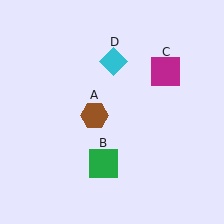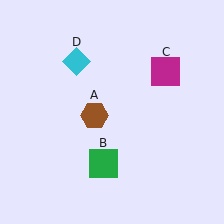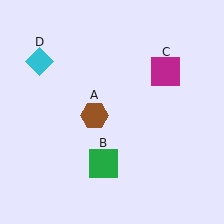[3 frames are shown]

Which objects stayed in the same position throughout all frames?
Brown hexagon (object A) and green square (object B) and magenta square (object C) remained stationary.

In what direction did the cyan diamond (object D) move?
The cyan diamond (object D) moved left.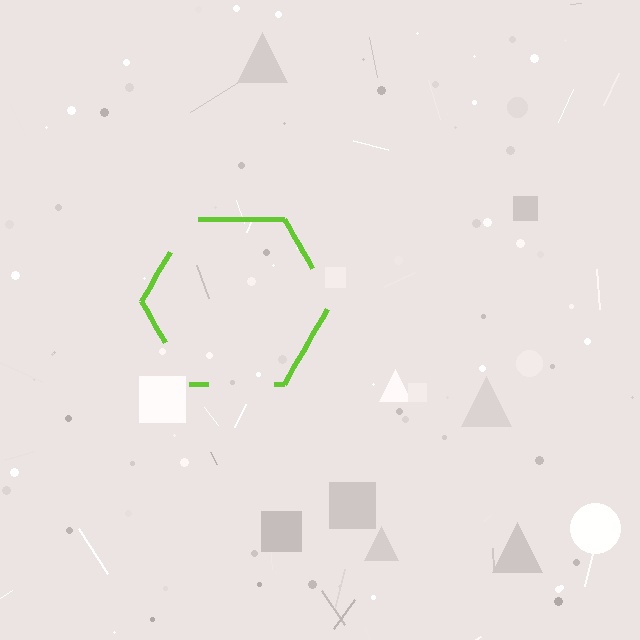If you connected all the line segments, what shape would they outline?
They would outline a hexagon.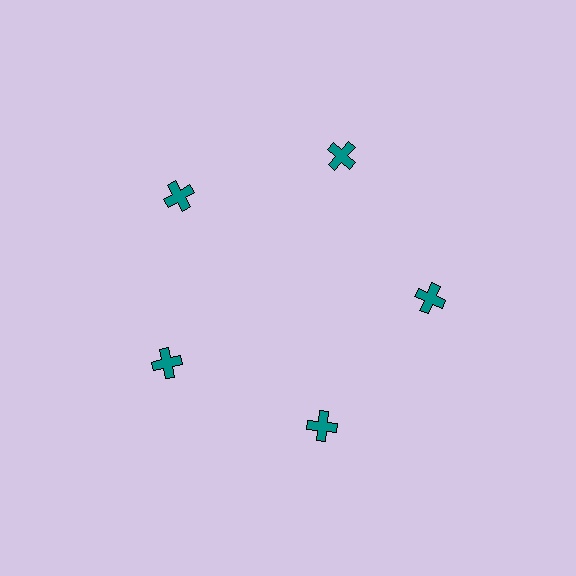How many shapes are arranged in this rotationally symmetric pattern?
There are 5 shapes, arranged in 5 groups of 1.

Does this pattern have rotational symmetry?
Yes, this pattern has 5-fold rotational symmetry. It looks the same after rotating 72 degrees around the center.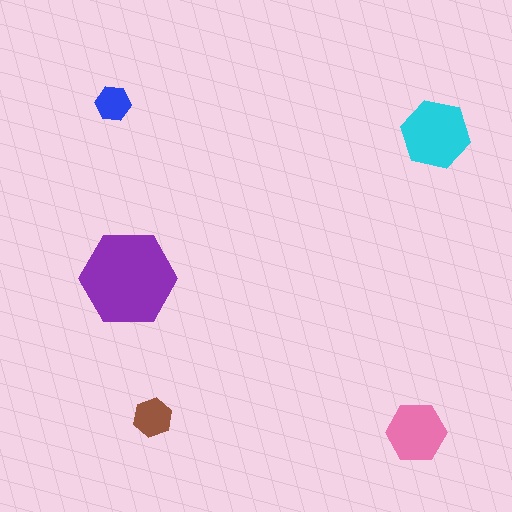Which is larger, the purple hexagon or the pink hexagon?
The purple one.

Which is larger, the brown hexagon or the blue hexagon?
The brown one.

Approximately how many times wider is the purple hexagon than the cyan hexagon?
About 1.5 times wider.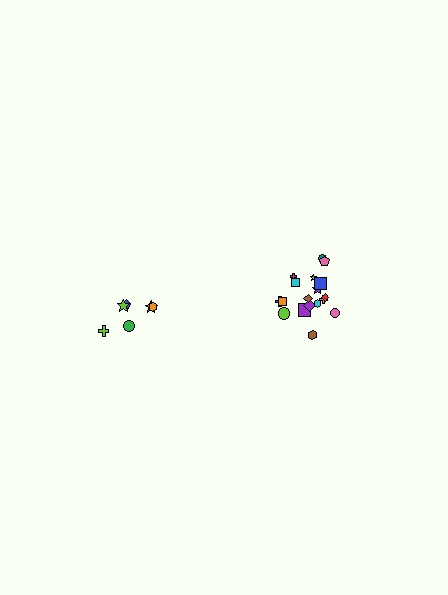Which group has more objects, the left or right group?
The right group.